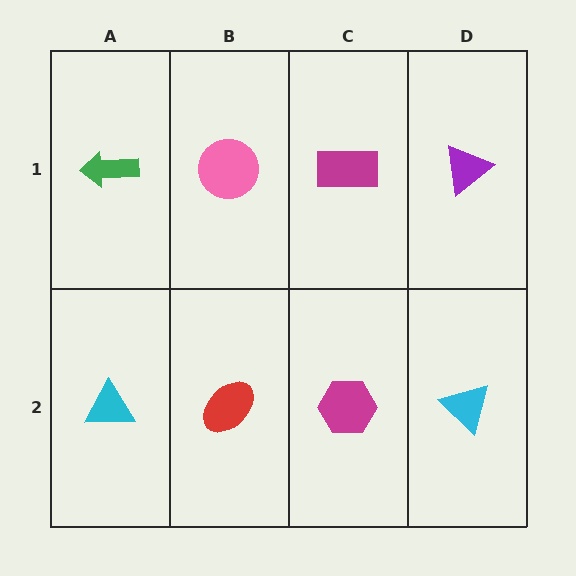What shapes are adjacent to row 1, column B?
A red ellipse (row 2, column B), a green arrow (row 1, column A), a magenta rectangle (row 1, column C).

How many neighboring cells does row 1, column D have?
2.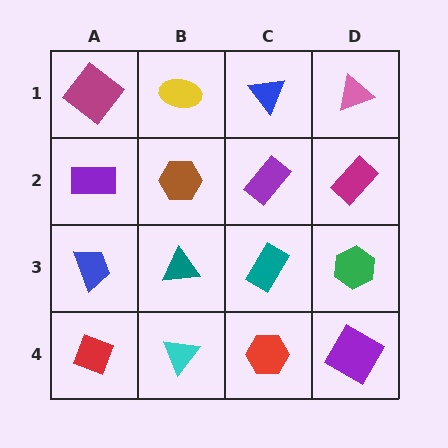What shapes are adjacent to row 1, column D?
A magenta rectangle (row 2, column D), a blue triangle (row 1, column C).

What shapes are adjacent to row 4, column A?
A blue trapezoid (row 3, column A), a cyan triangle (row 4, column B).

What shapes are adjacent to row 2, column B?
A yellow ellipse (row 1, column B), a teal triangle (row 3, column B), a purple rectangle (row 2, column A), a purple rectangle (row 2, column C).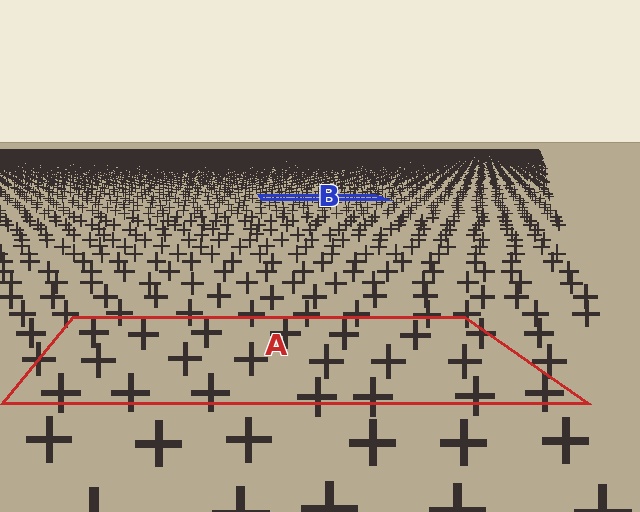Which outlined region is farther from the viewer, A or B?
Region B is farther from the viewer — the texture elements inside it appear smaller and more densely packed.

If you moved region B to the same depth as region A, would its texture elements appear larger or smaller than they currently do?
They would appear larger. At a closer depth, the same texture elements are projected at a bigger on-screen size.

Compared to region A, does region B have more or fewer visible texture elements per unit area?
Region B has more texture elements per unit area — they are packed more densely because it is farther away.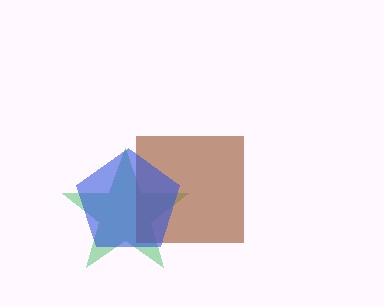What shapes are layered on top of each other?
The layered shapes are: a green star, a brown square, a blue pentagon.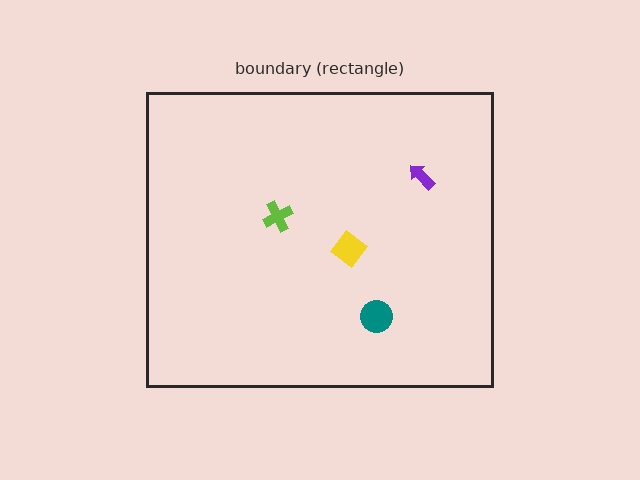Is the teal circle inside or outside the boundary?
Inside.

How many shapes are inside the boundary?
4 inside, 0 outside.